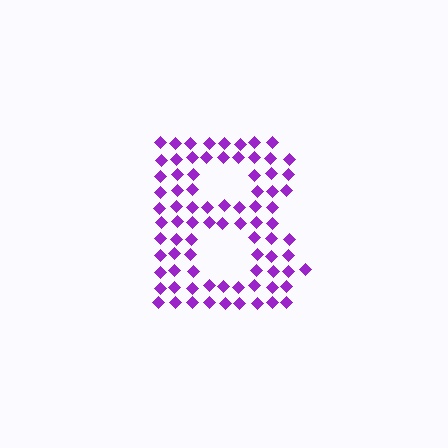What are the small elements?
The small elements are diamonds.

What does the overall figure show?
The overall figure shows the letter B.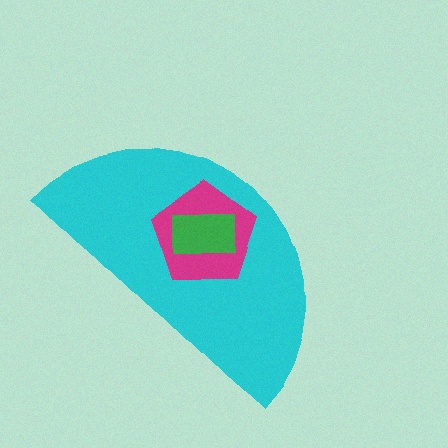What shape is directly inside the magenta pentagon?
The green rectangle.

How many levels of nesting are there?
3.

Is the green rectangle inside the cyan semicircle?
Yes.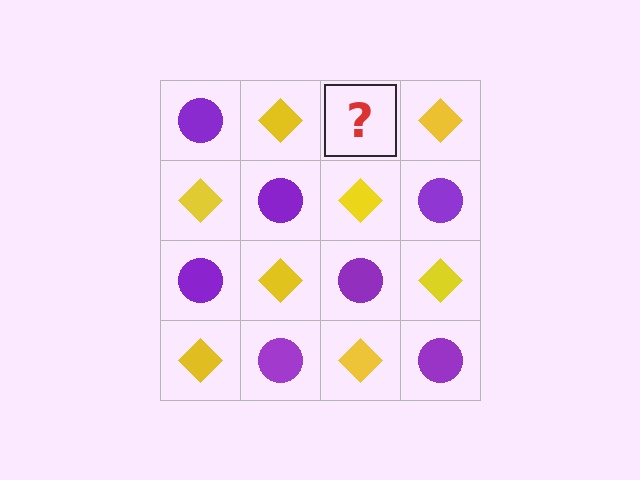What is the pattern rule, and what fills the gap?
The rule is that it alternates purple circle and yellow diamond in a checkerboard pattern. The gap should be filled with a purple circle.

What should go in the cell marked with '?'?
The missing cell should contain a purple circle.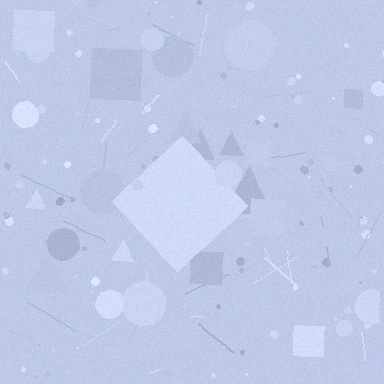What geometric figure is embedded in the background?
A diamond is embedded in the background.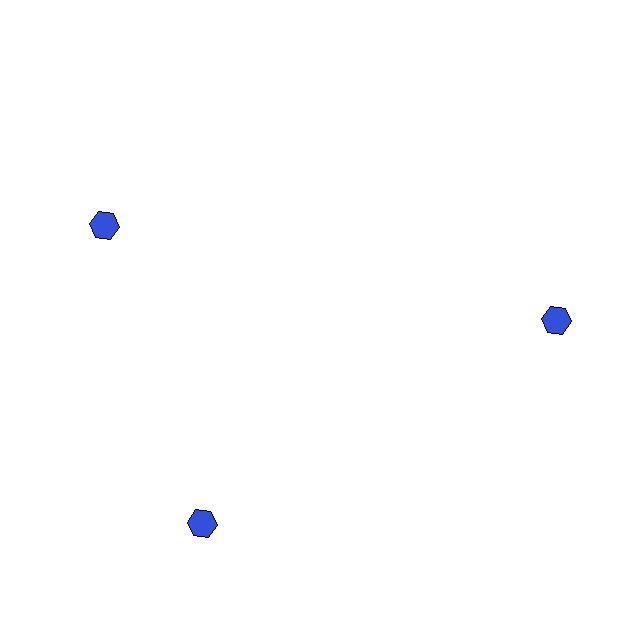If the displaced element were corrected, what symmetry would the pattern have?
It would have 3-fold rotational symmetry — the pattern would map onto itself every 120 degrees.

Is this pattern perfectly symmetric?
No. The 3 blue hexagons are arranged in a ring, but one element near the 11 o'clock position is rotated out of alignment along the ring, breaking the 3-fold rotational symmetry.